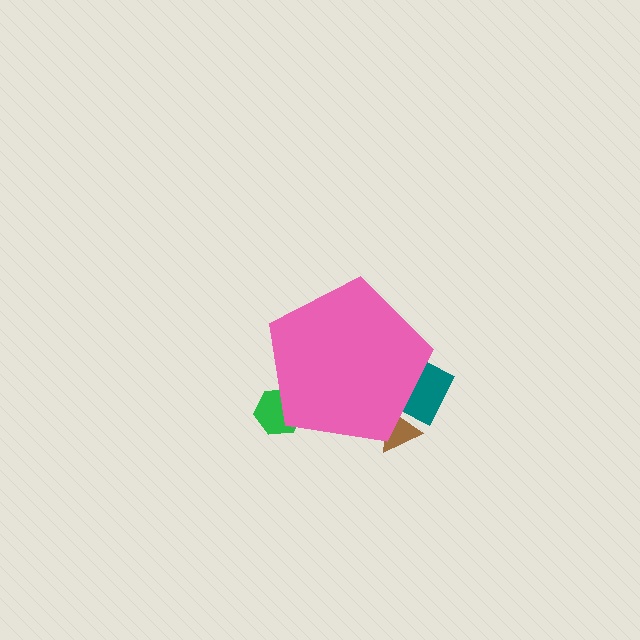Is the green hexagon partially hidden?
Yes, the green hexagon is partially hidden behind the pink pentagon.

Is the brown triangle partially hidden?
Yes, the brown triangle is partially hidden behind the pink pentagon.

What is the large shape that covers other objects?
A pink pentagon.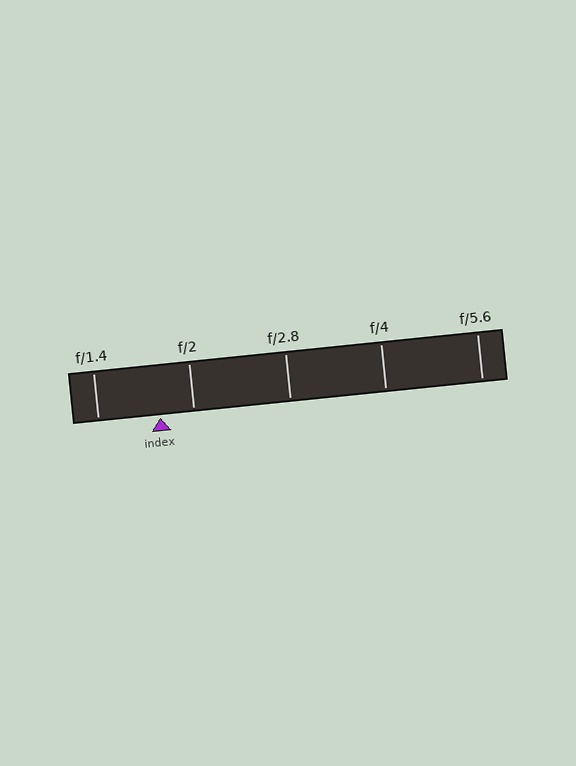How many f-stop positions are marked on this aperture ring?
There are 5 f-stop positions marked.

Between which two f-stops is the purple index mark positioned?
The index mark is between f/1.4 and f/2.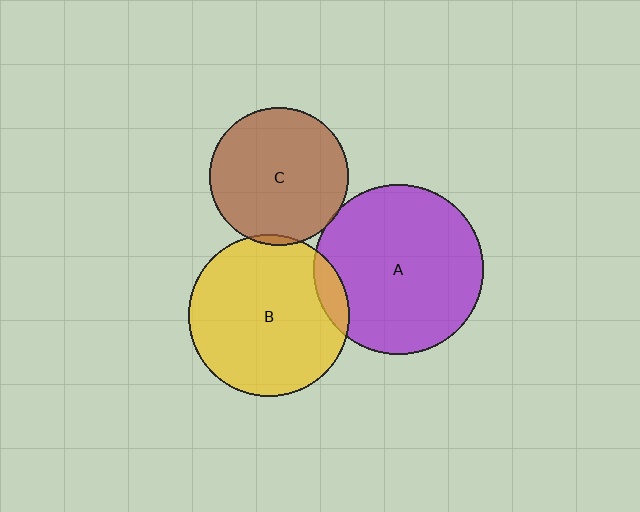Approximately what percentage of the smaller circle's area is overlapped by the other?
Approximately 10%.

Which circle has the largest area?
Circle A (purple).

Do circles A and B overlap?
Yes.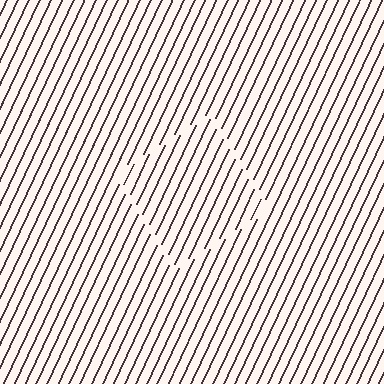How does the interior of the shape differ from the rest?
The interior of the shape contains the same grating, shifted by half a period — the contour is defined by the phase discontinuity where line-ends from the inner and outer gratings abut.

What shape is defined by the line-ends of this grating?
An illusory square. The interior of the shape contains the same grating, shifted by half a period — the contour is defined by the phase discontinuity where line-ends from the inner and outer gratings abut.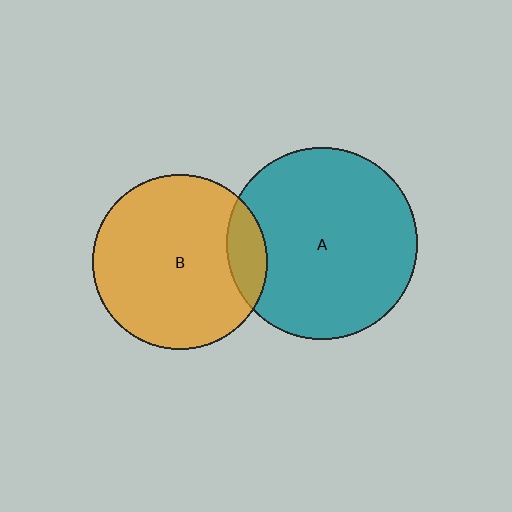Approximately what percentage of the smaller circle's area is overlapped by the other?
Approximately 15%.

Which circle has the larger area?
Circle A (teal).